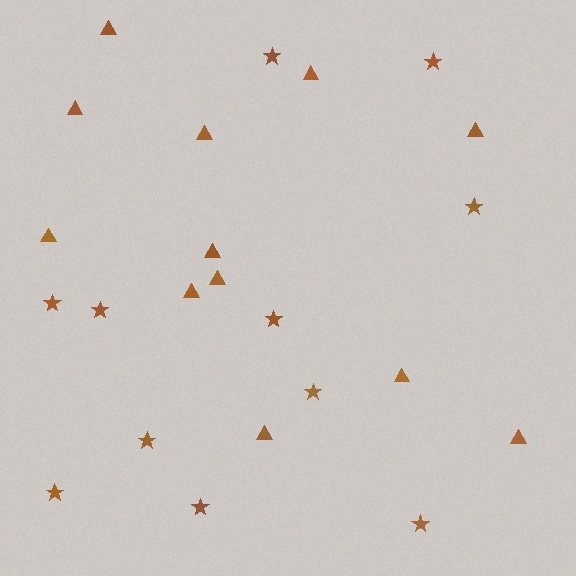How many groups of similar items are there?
There are 2 groups: one group of triangles (12) and one group of stars (11).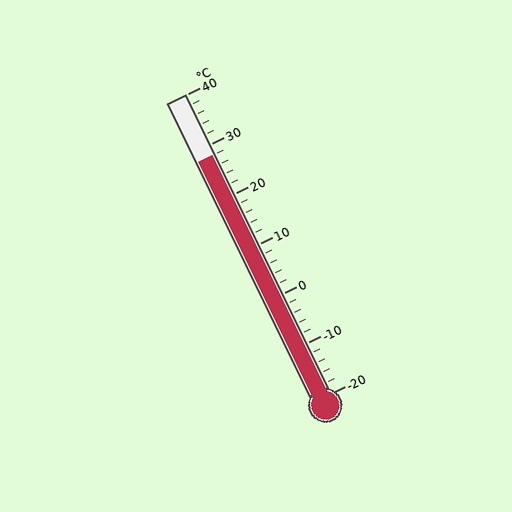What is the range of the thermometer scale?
The thermometer scale ranges from -20°C to 40°C.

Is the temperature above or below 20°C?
The temperature is above 20°C.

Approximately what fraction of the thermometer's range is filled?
The thermometer is filled to approximately 80% of its range.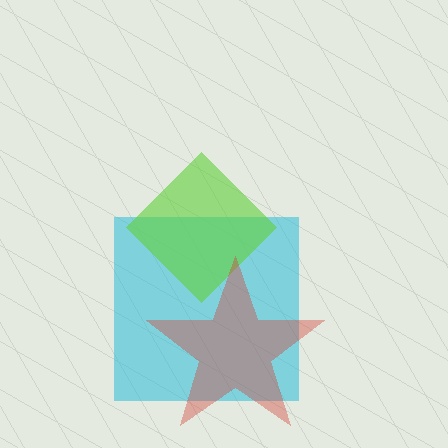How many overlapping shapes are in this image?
There are 3 overlapping shapes in the image.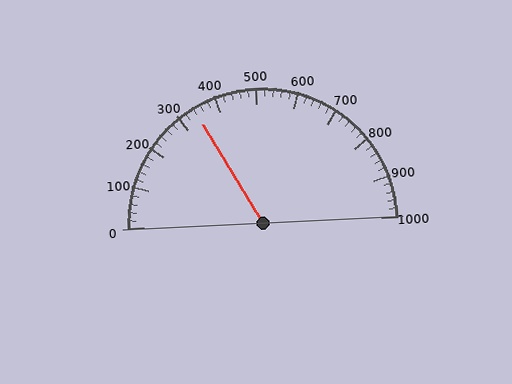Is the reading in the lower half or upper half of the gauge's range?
The reading is in the lower half of the range (0 to 1000).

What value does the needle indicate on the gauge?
The needle indicates approximately 340.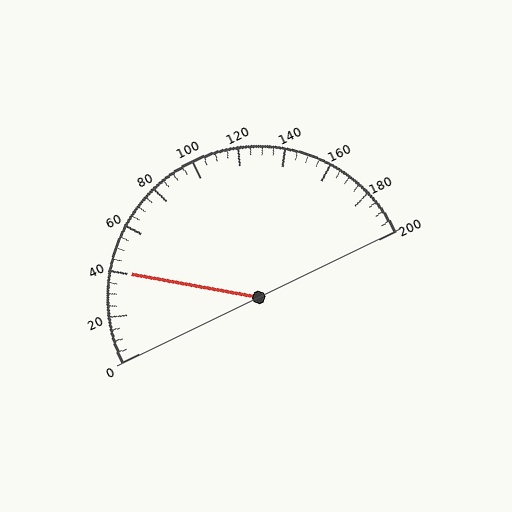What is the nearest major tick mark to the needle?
The nearest major tick mark is 40.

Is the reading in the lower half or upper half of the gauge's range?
The reading is in the lower half of the range (0 to 200).